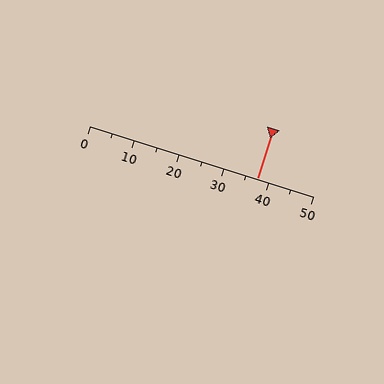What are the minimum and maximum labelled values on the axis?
The axis runs from 0 to 50.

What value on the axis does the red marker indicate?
The marker indicates approximately 37.5.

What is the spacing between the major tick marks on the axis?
The major ticks are spaced 10 apart.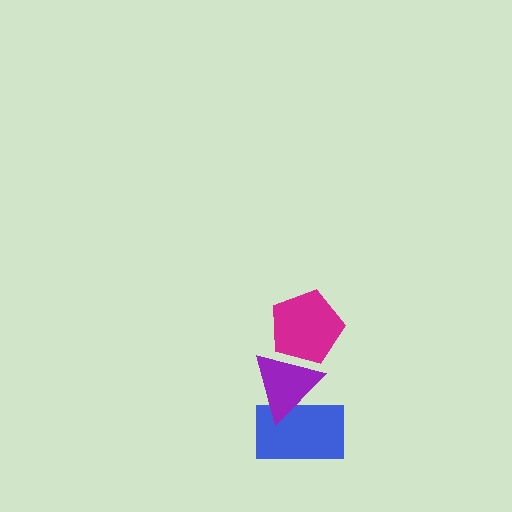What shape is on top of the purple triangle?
The magenta pentagon is on top of the purple triangle.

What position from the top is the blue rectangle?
The blue rectangle is 3rd from the top.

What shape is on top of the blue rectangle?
The purple triangle is on top of the blue rectangle.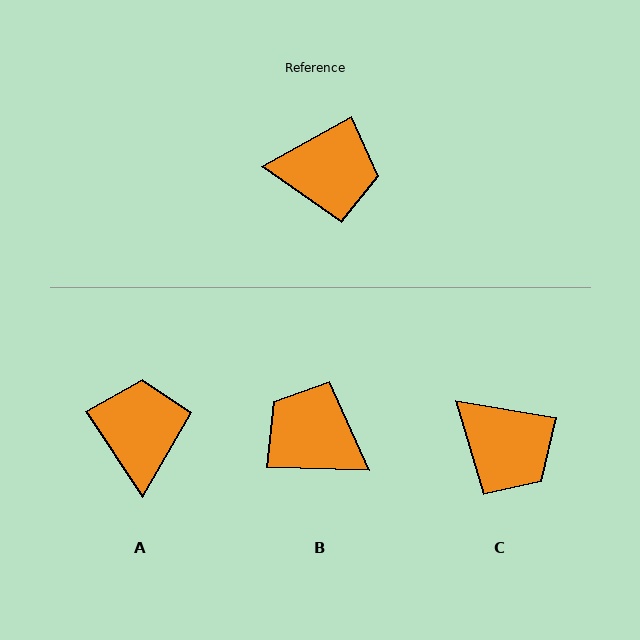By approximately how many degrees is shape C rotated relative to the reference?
Approximately 38 degrees clockwise.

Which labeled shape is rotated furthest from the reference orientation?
B, about 149 degrees away.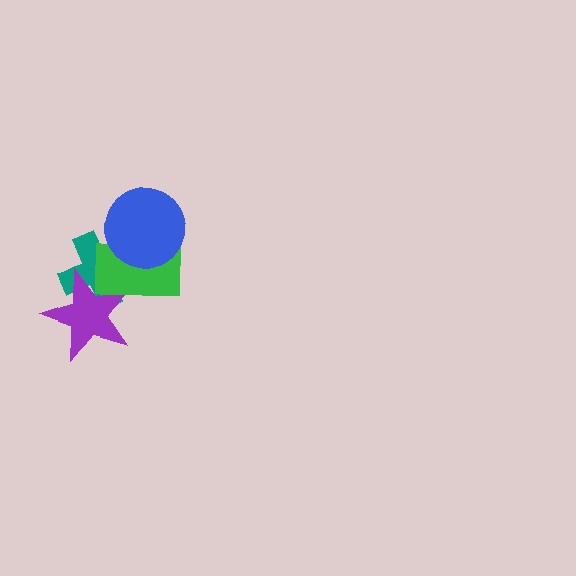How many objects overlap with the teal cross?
3 objects overlap with the teal cross.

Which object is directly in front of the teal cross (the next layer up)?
The purple star is directly in front of the teal cross.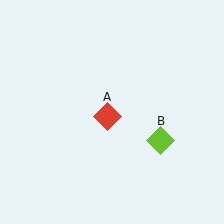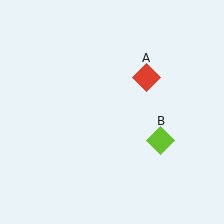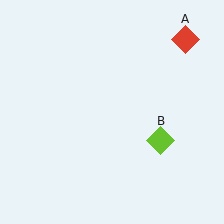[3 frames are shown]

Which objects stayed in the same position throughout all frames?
Lime diamond (object B) remained stationary.